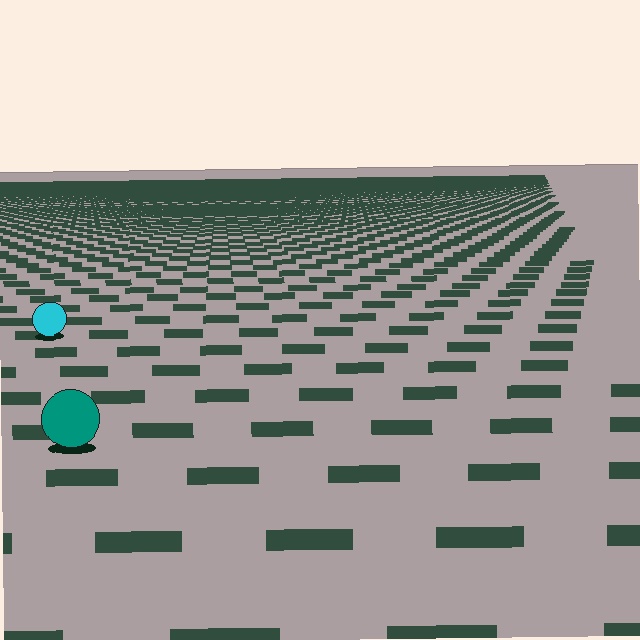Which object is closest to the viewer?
The teal circle is closest. The texture marks near it are larger and more spread out.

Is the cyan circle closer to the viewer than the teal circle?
No. The teal circle is closer — you can tell from the texture gradient: the ground texture is coarser near it.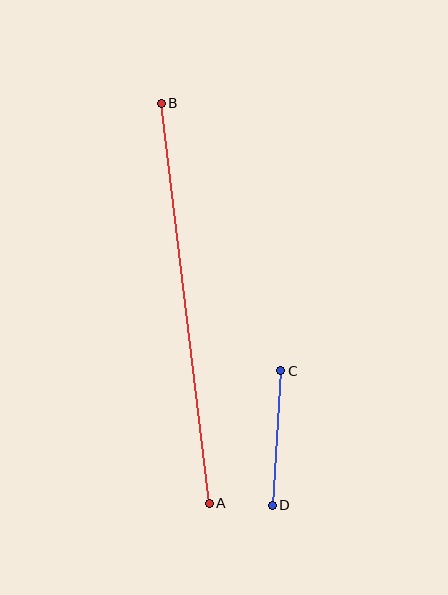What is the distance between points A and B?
The distance is approximately 403 pixels.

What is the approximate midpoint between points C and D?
The midpoint is at approximately (276, 438) pixels.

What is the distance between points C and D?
The distance is approximately 135 pixels.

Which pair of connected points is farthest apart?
Points A and B are farthest apart.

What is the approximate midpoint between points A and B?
The midpoint is at approximately (185, 303) pixels.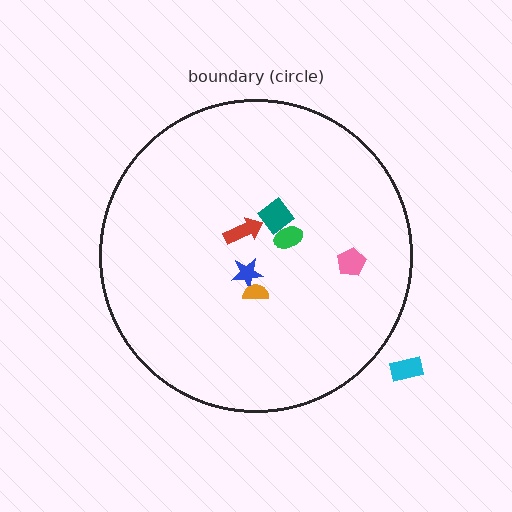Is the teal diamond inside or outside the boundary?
Inside.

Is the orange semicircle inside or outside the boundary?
Inside.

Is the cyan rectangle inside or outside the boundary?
Outside.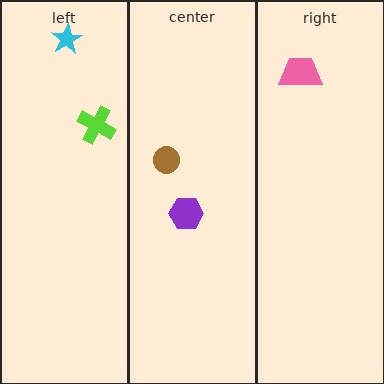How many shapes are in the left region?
2.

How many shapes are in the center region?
2.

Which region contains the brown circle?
The center region.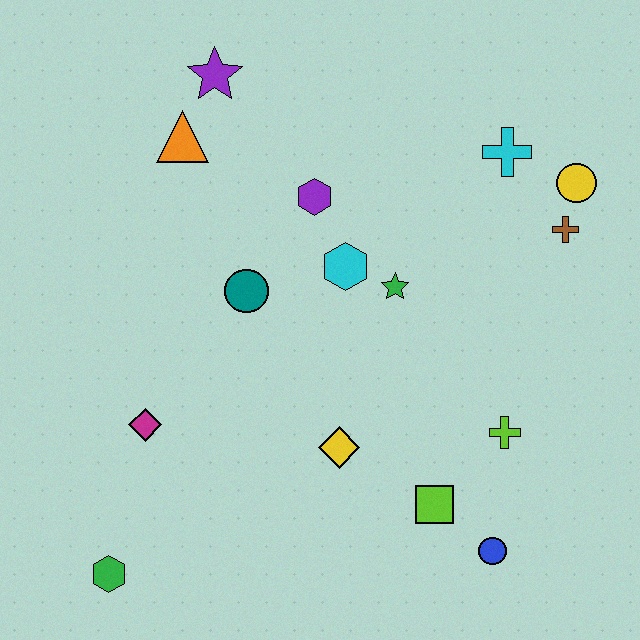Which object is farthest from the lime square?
The purple star is farthest from the lime square.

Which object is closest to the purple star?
The orange triangle is closest to the purple star.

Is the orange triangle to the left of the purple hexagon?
Yes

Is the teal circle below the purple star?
Yes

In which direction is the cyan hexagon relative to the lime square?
The cyan hexagon is above the lime square.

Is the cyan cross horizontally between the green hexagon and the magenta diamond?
No